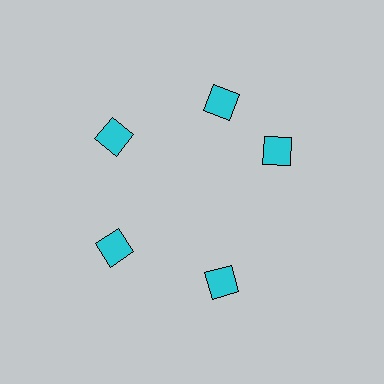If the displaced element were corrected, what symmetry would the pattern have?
It would have 5-fold rotational symmetry — the pattern would map onto itself every 72 degrees.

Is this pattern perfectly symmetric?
No. The 5 cyan squares are arranged in a ring, but one element near the 3 o'clock position is rotated out of alignment along the ring, breaking the 5-fold rotational symmetry.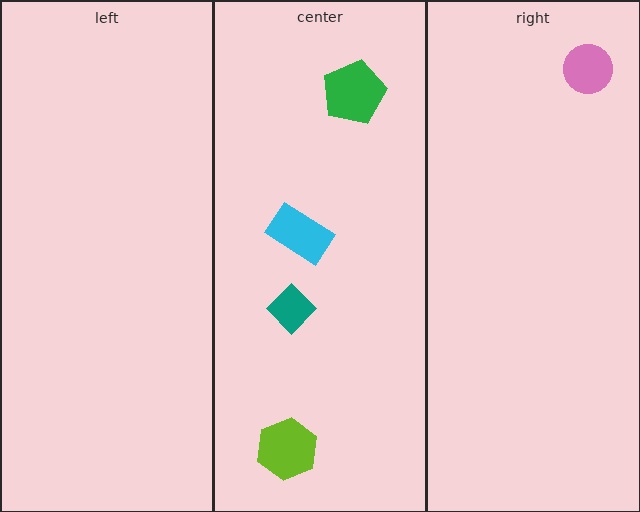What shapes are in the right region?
The pink circle.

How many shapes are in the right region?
1.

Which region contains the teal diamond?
The center region.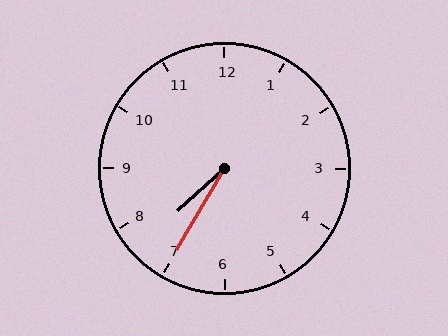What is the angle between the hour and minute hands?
Approximately 18 degrees.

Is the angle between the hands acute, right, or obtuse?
It is acute.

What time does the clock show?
7:35.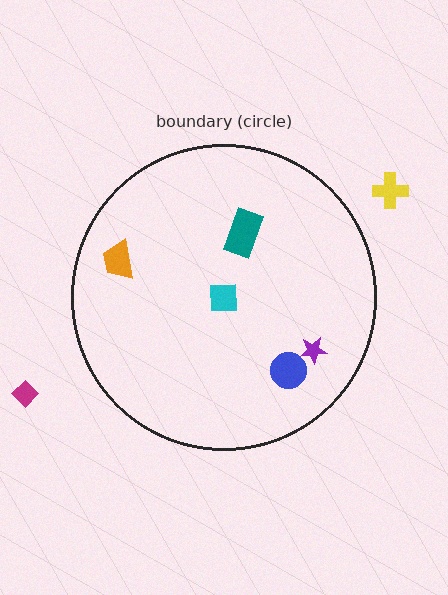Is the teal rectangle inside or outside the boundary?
Inside.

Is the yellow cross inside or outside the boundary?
Outside.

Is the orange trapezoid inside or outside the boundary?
Inside.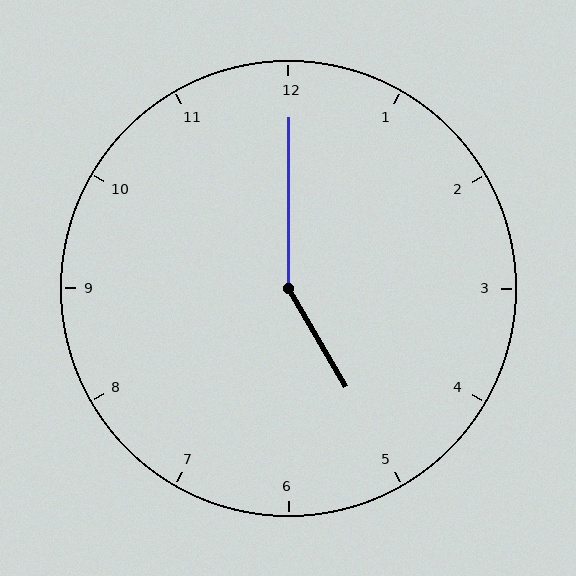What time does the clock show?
5:00.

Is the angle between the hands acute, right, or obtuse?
It is obtuse.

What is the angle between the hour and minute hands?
Approximately 150 degrees.